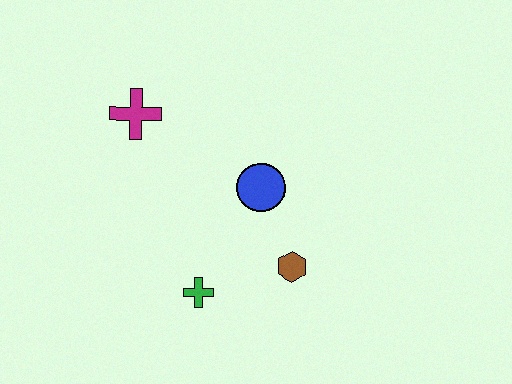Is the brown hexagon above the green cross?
Yes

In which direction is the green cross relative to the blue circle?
The green cross is below the blue circle.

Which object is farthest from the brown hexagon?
The magenta cross is farthest from the brown hexagon.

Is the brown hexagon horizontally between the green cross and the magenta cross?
No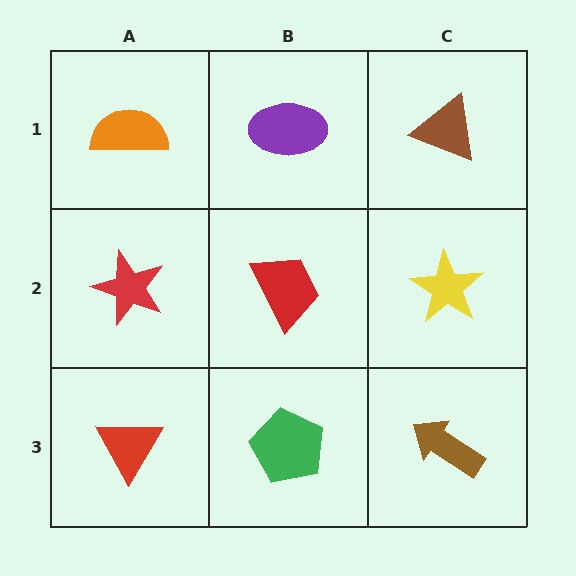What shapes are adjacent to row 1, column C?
A yellow star (row 2, column C), a purple ellipse (row 1, column B).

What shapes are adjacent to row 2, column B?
A purple ellipse (row 1, column B), a green pentagon (row 3, column B), a red star (row 2, column A), a yellow star (row 2, column C).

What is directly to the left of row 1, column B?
An orange semicircle.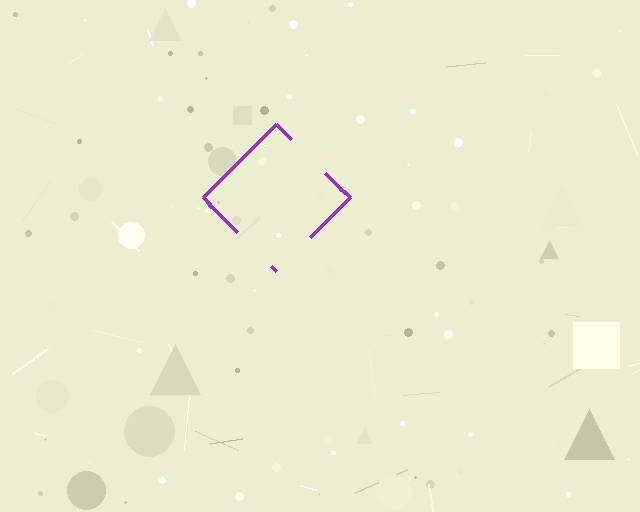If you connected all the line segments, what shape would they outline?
They would outline a diamond.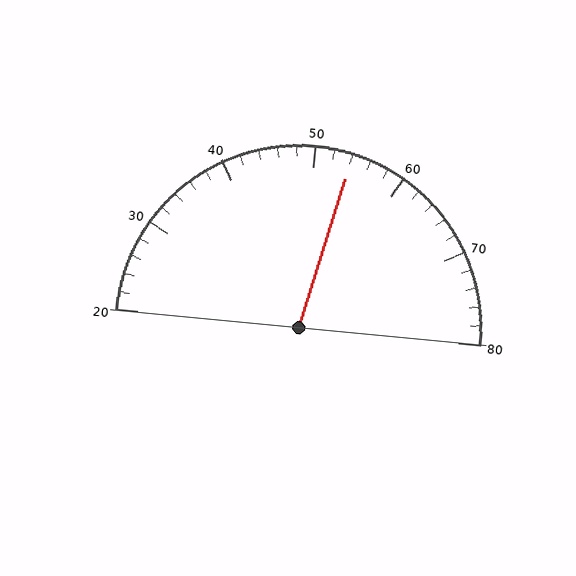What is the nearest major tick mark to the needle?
The nearest major tick mark is 50.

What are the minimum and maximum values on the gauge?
The gauge ranges from 20 to 80.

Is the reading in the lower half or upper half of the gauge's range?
The reading is in the upper half of the range (20 to 80).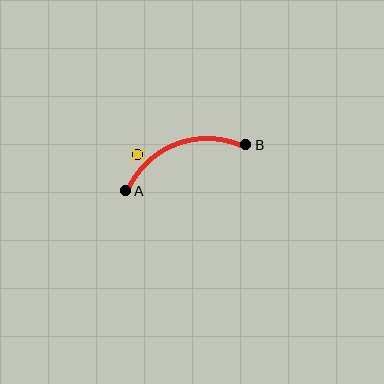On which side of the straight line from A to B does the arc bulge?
The arc bulges above the straight line connecting A and B.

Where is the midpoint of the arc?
The arc midpoint is the point on the curve farthest from the straight line joining A and B. It sits above that line.